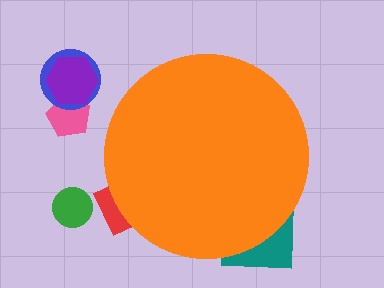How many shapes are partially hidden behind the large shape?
2 shapes are partially hidden.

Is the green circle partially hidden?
No, the green circle is fully visible.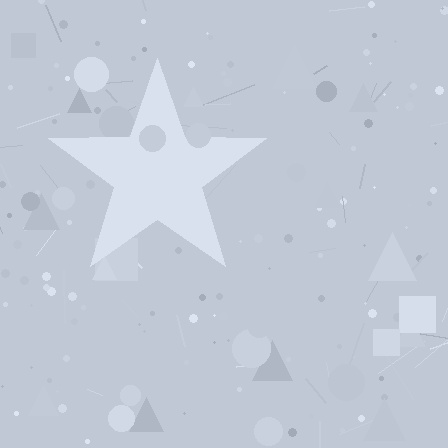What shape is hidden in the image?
A star is hidden in the image.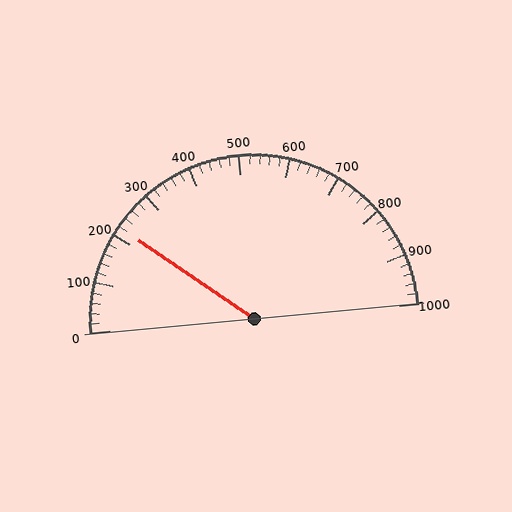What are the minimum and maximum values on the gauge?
The gauge ranges from 0 to 1000.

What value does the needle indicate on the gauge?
The needle indicates approximately 220.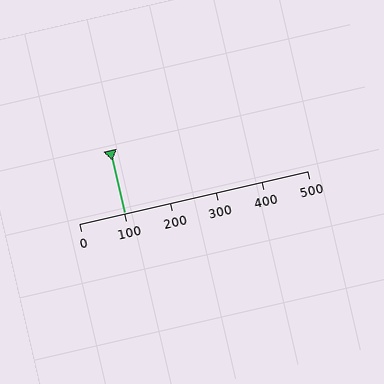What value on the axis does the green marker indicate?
The marker indicates approximately 100.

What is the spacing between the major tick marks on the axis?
The major ticks are spaced 100 apart.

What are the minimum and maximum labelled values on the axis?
The axis runs from 0 to 500.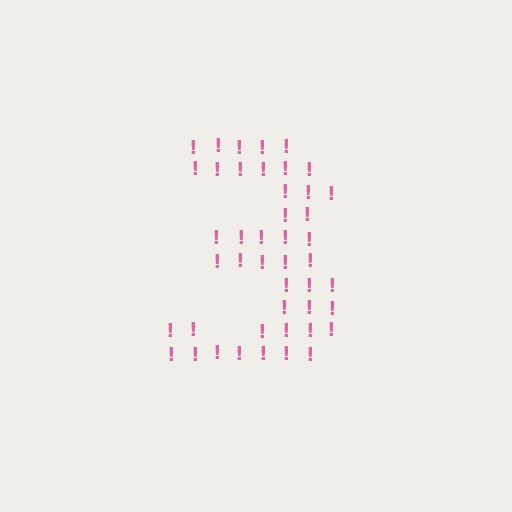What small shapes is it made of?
It is made of small exclamation marks.